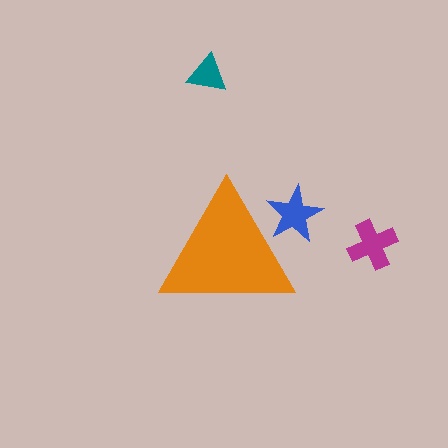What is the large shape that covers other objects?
An orange triangle.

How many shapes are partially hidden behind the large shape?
1 shape is partially hidden.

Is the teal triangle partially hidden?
No, the teal triangle is fully visible.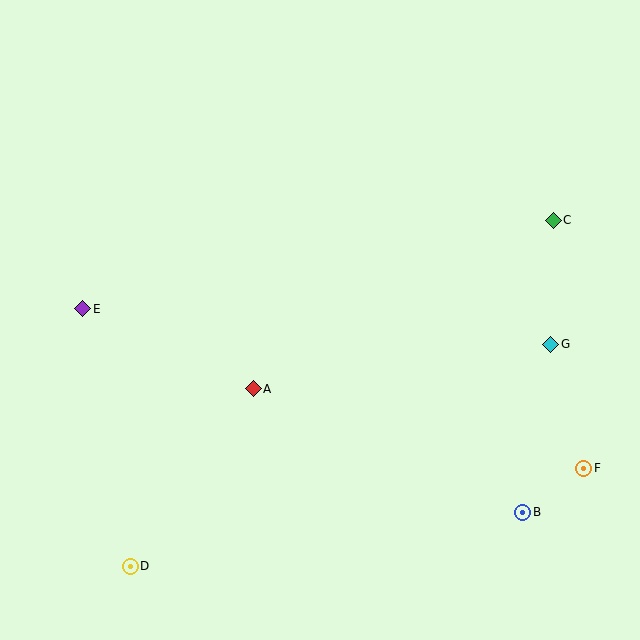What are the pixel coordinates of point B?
Point B is at (523, 512).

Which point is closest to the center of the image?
Point A at (253, 389) is closest to the center.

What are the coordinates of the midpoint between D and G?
The midpoint between D and G is at (341, 455).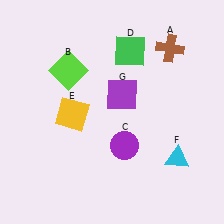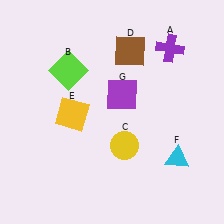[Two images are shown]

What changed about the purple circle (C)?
In Image 1, C is purple. In Image 2, it changed to yellow.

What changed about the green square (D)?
In Image 1, D is green. In Image 2, it changed to brown.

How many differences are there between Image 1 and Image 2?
There are 3 differences between the two images.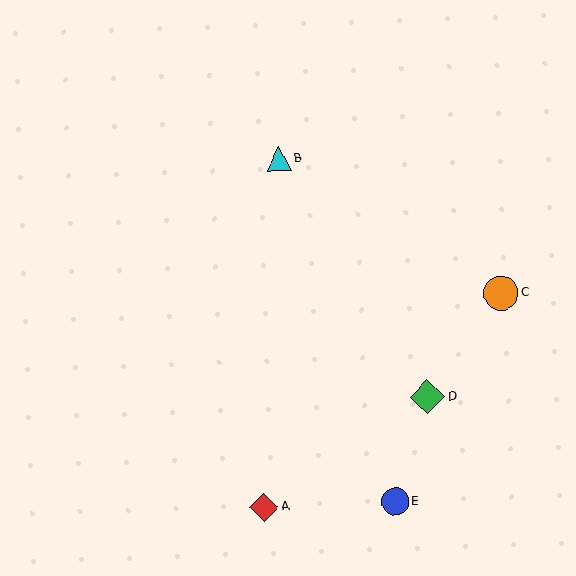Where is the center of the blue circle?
The center of the blue circle is at (395, 501).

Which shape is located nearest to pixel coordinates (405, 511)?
The blue circle (labeled E) at (395, 501) is nearest to that location.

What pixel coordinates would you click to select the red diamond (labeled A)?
Click at (264, 507) to select the red diamond A.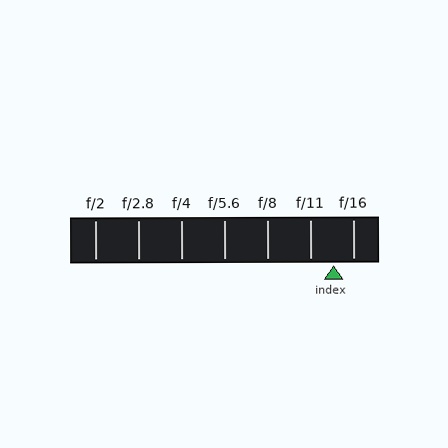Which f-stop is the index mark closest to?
The index mark is closest to f/16.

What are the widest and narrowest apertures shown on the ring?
The widest aperture shown is f/2 and the narrowest is f/16.